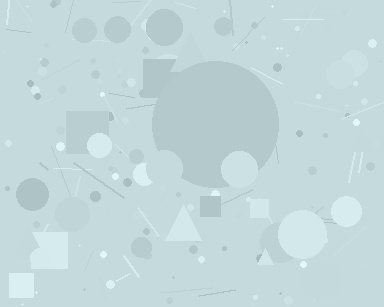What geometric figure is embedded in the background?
A circle is embedded in the background.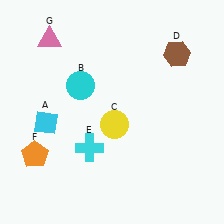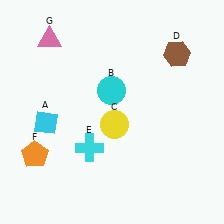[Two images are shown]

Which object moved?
The cyan circle (B) moved right.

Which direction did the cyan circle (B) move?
The cyan circle (B) moved right.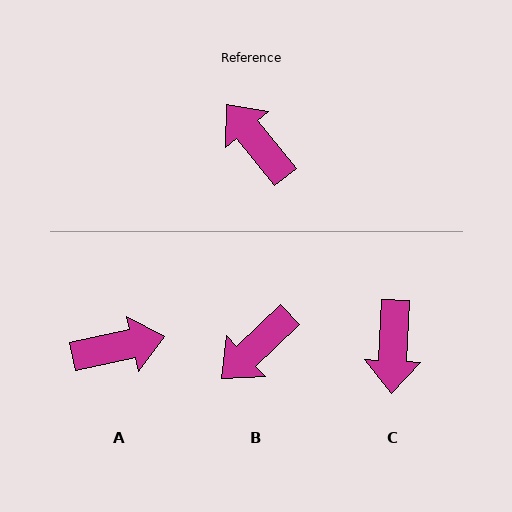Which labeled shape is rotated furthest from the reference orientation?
C, about 138 degrees away.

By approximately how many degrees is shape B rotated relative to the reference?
Approximately 94 degrees counter-clockwise.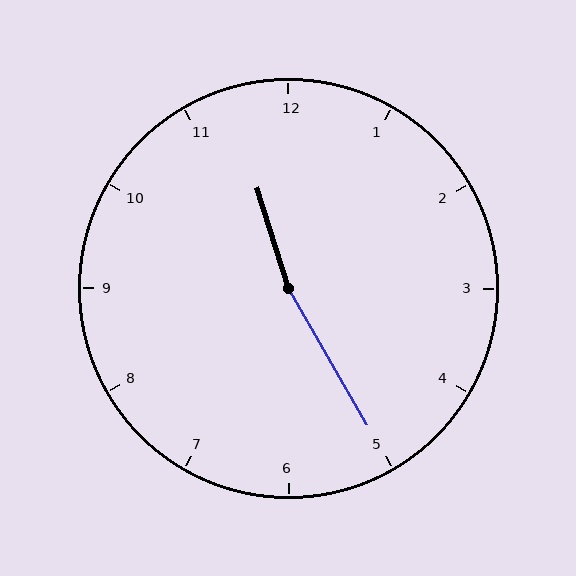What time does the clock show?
11:25.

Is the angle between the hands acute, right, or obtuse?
It is obtuse.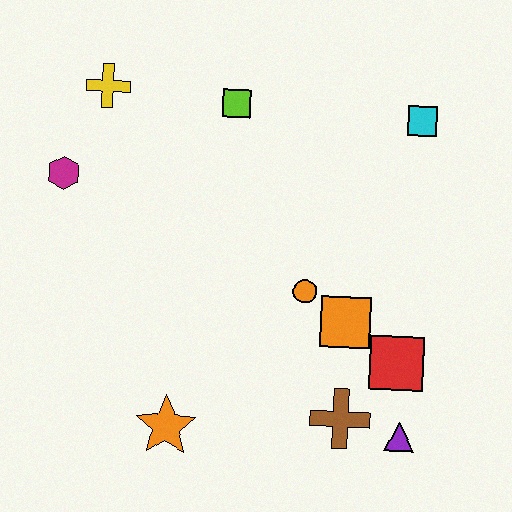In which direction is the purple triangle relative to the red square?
The purple triangle is below the red square.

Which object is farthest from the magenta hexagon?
The purple triangle is farthest from the magenta hexagon.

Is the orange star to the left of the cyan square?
Yes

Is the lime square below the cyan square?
No